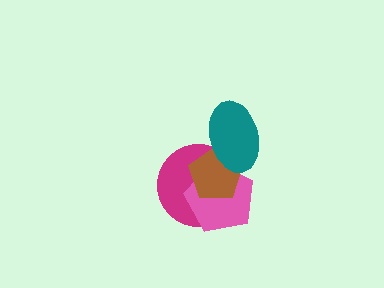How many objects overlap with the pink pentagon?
3 objects overlap with the pink pentagon.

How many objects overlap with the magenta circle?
3 objects overlap with the magenta circle.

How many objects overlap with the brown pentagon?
3 objects overlap with the brown pentagon.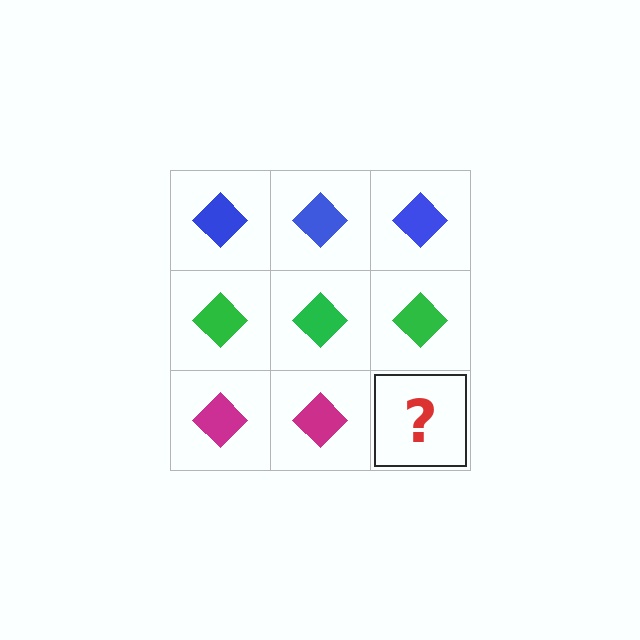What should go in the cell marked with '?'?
The missing cell should contain a magenta diamond.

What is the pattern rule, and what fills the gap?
The rule is that each row has a consistent color. The gap should be filled with a magenta diamond.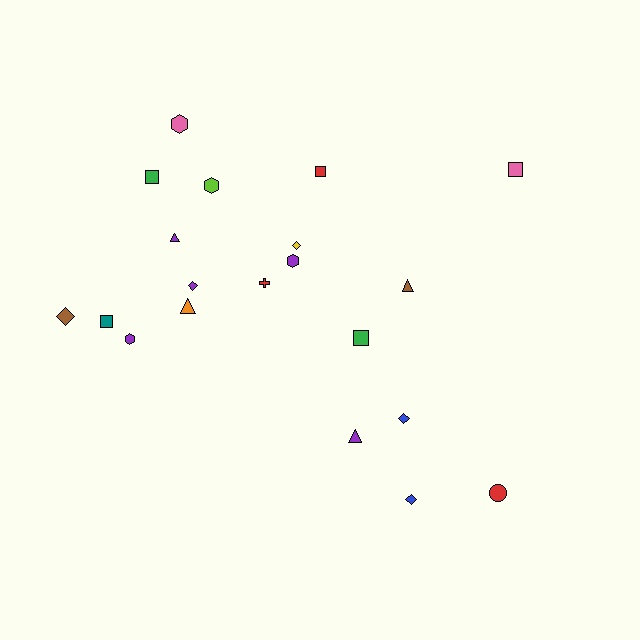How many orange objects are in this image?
There is 1 orange object.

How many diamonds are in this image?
There are 5 diamonds.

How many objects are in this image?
There are 20 objects.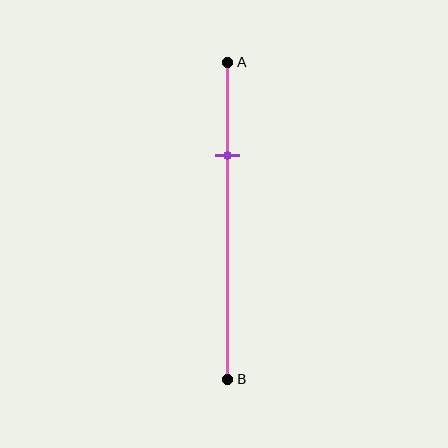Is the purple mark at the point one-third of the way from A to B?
No, the mark is at about 30% from A, not at the 33% one-third point.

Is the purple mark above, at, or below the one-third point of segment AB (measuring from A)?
The purple mark is above the one-third point of segment AB.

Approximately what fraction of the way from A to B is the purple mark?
The purple mark is approximately 30% of the way from A to B.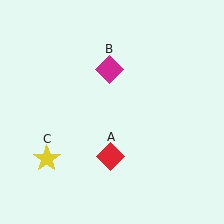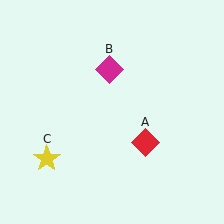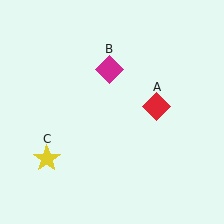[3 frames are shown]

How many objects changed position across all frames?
1 object changed position: red diamond (object A).